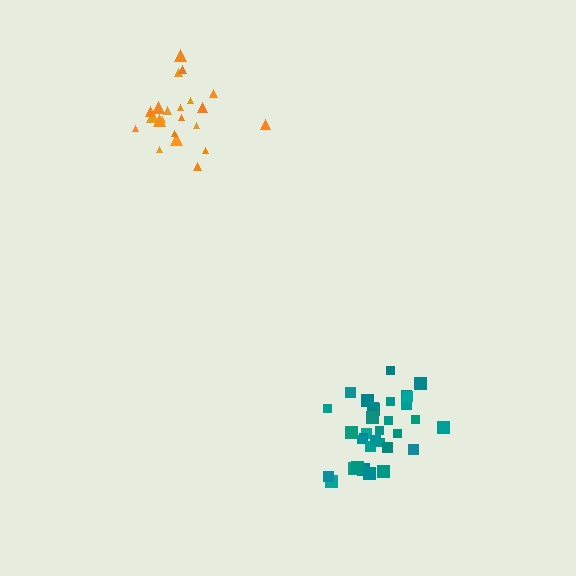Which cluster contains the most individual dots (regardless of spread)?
Teal (33).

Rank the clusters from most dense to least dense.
teal, orange.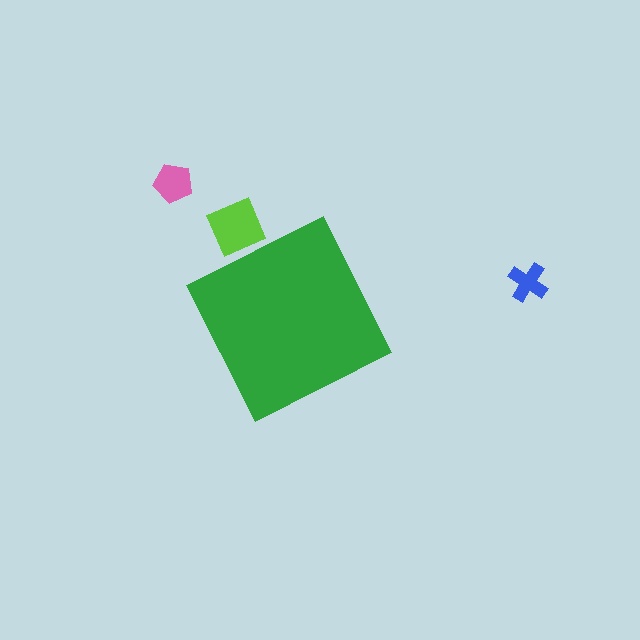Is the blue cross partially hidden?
No, the blue cross is fully visible.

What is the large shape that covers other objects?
A green diamond.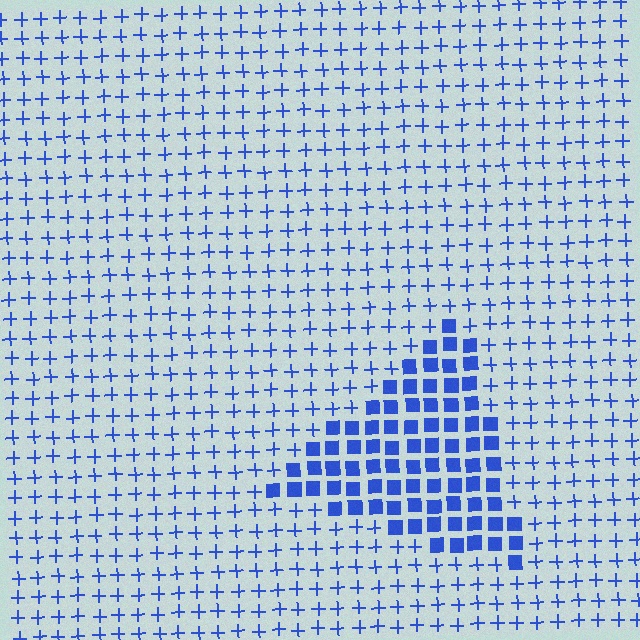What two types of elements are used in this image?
The image uses squares inside the triangle region and plus signs outside it.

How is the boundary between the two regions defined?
The boundary is defined by a change in element shape: squares inside vs. plus signs outside. All elements share the same color and spacing.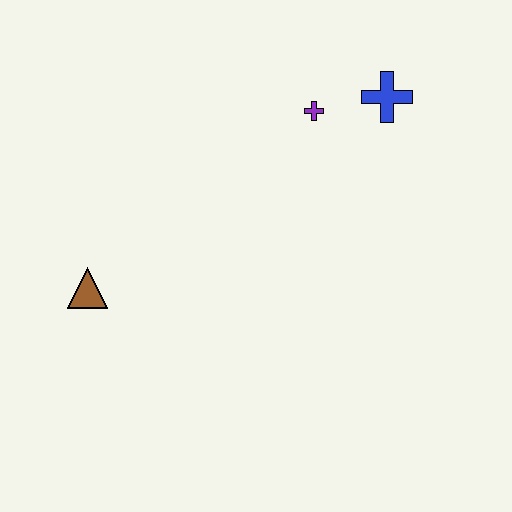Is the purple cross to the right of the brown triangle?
Yes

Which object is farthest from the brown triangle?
The blue cross is farthest from the brown triangle.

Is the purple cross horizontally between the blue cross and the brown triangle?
Yes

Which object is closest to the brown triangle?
The purple cross is closest to the brown triangle.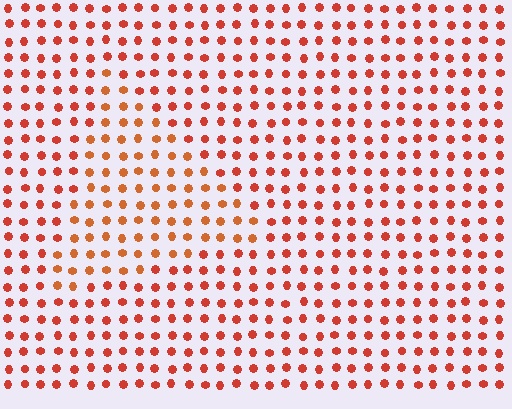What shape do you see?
I see a triangle.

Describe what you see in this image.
The image is filled with small red elements in a uniform arrangement. A triangle-shaped region is visible where the elements are tinted to a slightly different hue, forming a subtle color boundary.